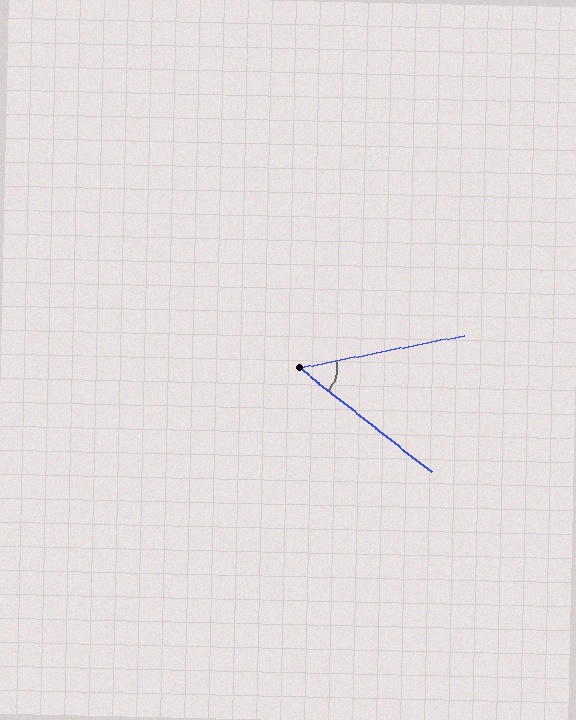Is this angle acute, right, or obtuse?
It is acute.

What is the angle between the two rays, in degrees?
Approximately 50 degrees.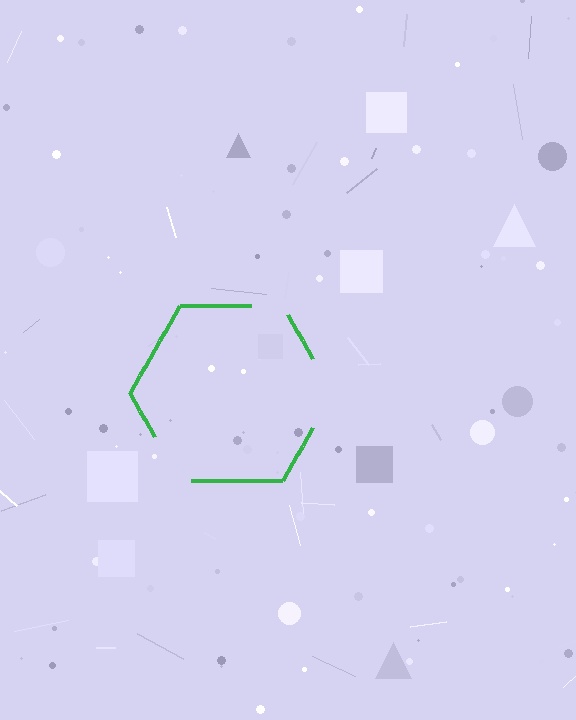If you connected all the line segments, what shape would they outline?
They would outline a hexagon.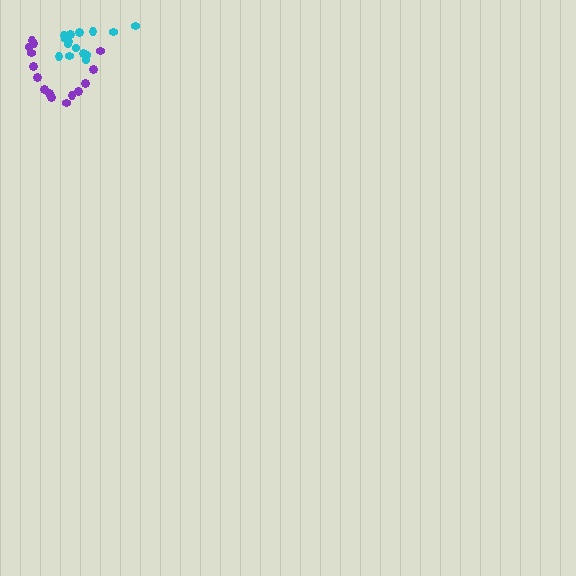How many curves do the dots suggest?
There are 2 distinct paths.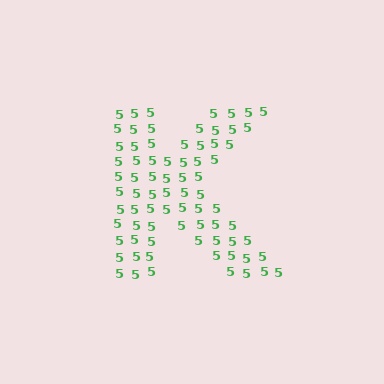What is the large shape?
The large shape is the letter K.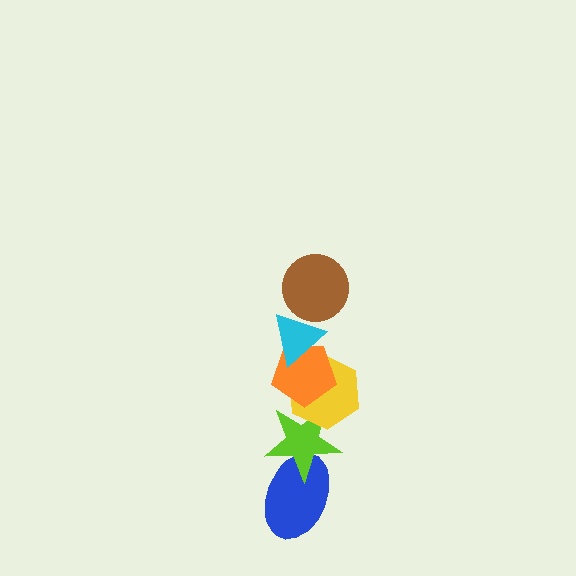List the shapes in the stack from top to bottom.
From top to bottom: the brown circle, the cyan triangle, the orange pentagon, the yellow hexagon, the lime star, the blue ellipse.